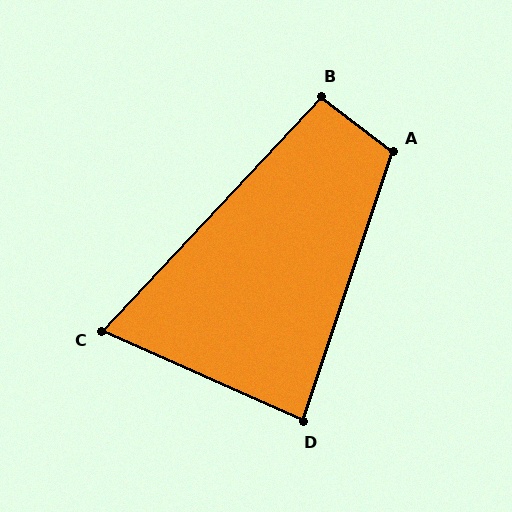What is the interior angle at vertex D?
Approximately 84 degrees (acute).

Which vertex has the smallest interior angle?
C, at approximately 71 degrees.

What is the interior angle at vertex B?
Approximately 96 degrees (obtuse).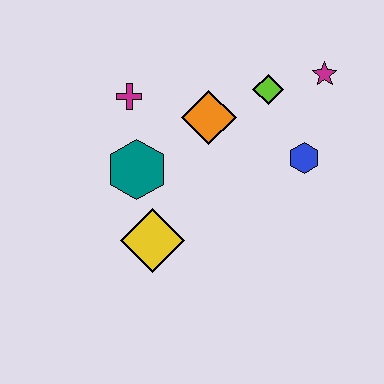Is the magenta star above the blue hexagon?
Yes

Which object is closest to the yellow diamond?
The teal hexagon is closest to the yellow diamond.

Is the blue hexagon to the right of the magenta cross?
Yes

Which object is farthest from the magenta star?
The yellow diamond is farthest from the magenta star.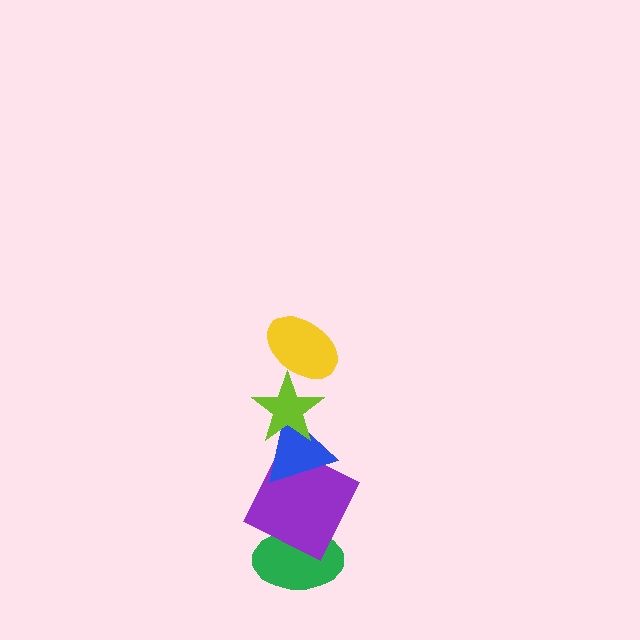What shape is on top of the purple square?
The blue triangle is on top of the purple square.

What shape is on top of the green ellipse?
The purple square is on top of the green ellipse.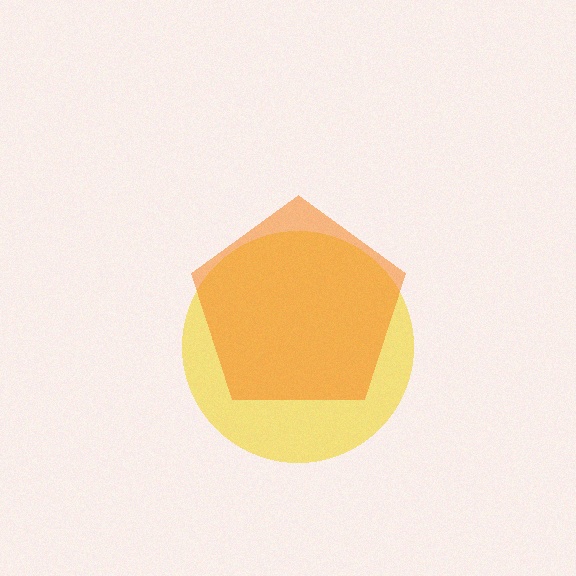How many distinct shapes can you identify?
There are 2 distinct shapes: a yellow circle, an orange pentagon.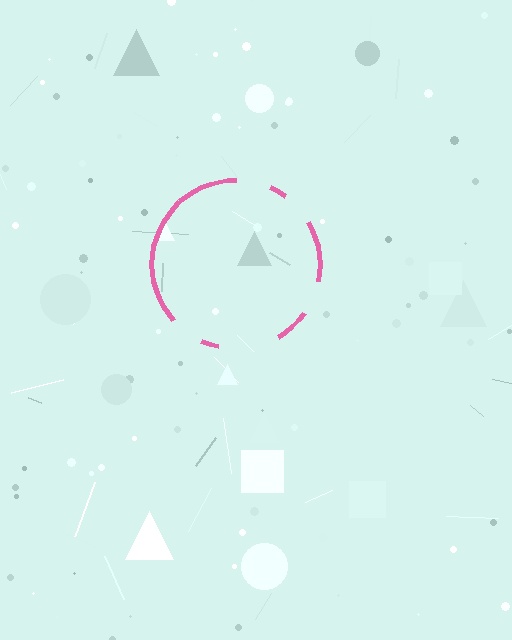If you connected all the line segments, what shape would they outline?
They would outline a circle.